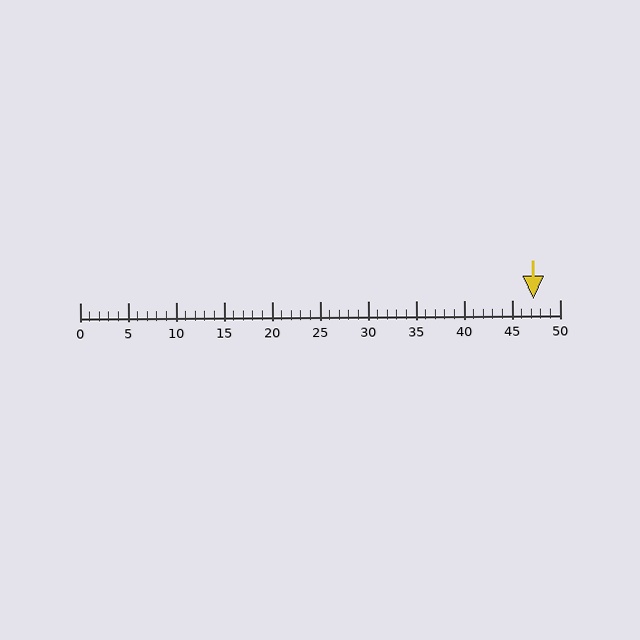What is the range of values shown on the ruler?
The ruler shows values from 0 to 50.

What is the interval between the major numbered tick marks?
The major tick marks are spaced 5 units apart.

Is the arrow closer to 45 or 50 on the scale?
The arrow is closer to 45.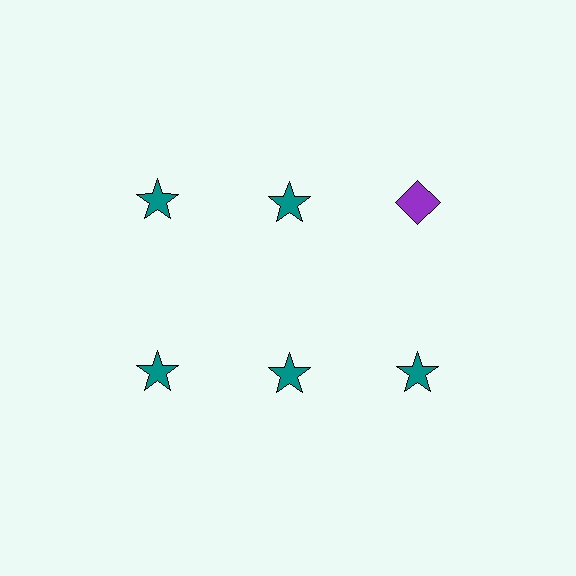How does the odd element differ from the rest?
It differs in both color (purple instead of teal) and shape (diamond instead of star).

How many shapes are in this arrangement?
There are 6 shapes arranged in a grid pattern.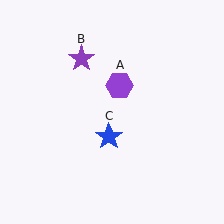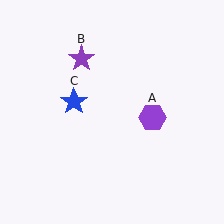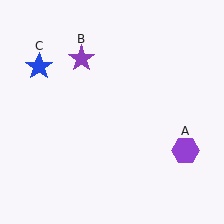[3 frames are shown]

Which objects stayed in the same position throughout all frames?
Purple star (object B) remained stationary.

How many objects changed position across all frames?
2 objects changed position: purple hexagon (object A), blue star (object C).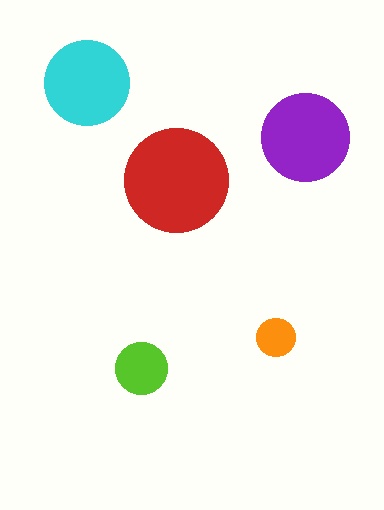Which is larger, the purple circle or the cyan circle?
The purple one.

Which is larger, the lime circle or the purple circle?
The purple one.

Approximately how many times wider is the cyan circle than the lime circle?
About 1.5 times wider.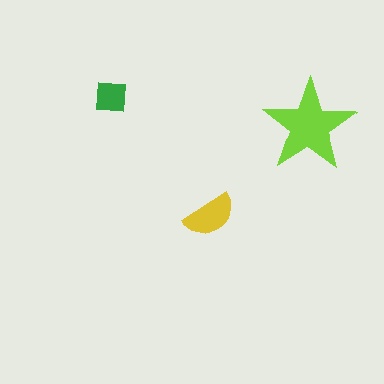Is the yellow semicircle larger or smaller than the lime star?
Smaller.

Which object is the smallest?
The green square.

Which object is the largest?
The lime star.